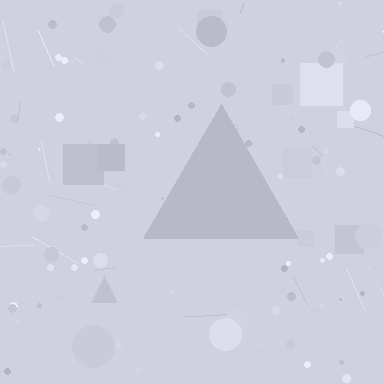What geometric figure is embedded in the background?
A triangle is embedded in the background.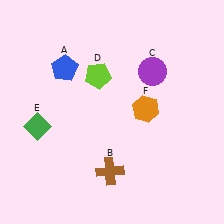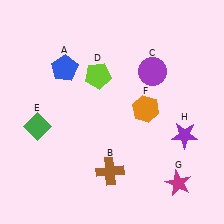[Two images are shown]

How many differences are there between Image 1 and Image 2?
There are 2 differences between the two images.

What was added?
A magenta star (G), a purple star (H) were added in Image 2.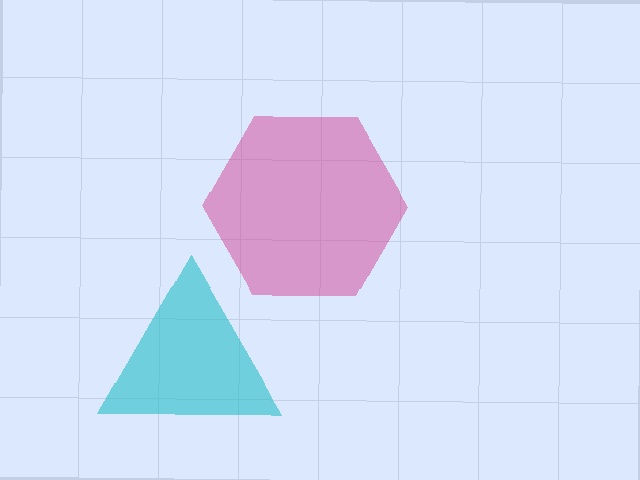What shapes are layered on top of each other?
The layered shapes are: a magenta hexagon, a cyan triangle.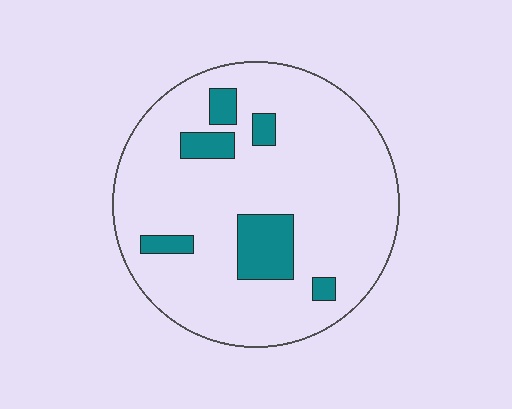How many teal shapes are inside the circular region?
6.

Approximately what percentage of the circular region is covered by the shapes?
Approximately 15%.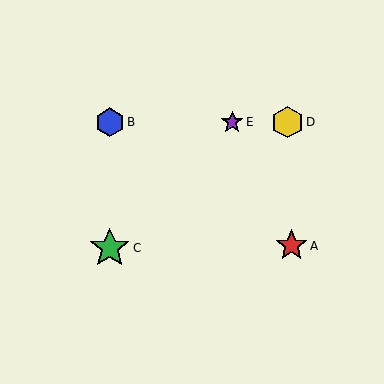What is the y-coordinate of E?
Object E is at y≈122.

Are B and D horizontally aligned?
Yes, both are at y≈122.